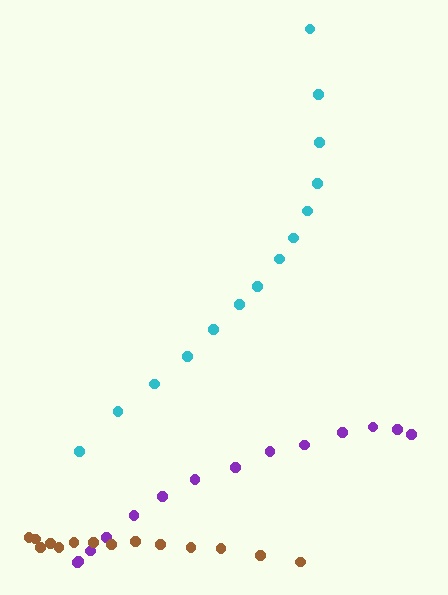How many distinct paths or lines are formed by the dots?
There are 3 distinct paths.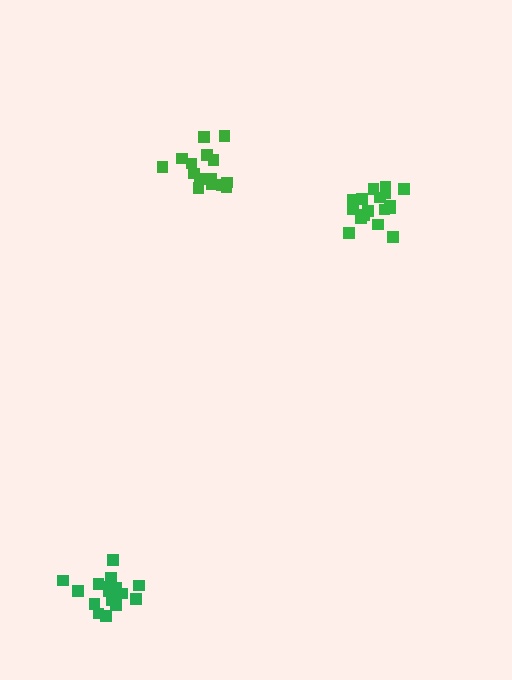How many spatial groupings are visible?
There are 3 spatial groupings.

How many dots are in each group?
Group 1: 15 dots, Group 2: 18 dots, Group 3: 18 dots (51 total).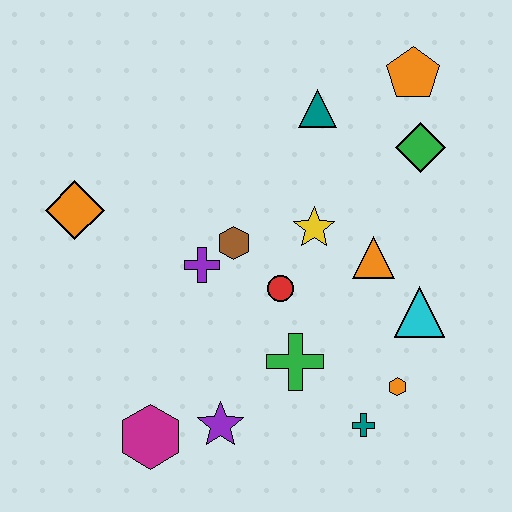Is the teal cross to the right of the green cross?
Yes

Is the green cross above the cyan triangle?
No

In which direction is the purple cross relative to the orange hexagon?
The purple cross is to the left of the orange hexagon.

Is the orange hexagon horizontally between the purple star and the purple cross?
No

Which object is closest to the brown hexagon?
The purple cross is closest to the brown hexagon.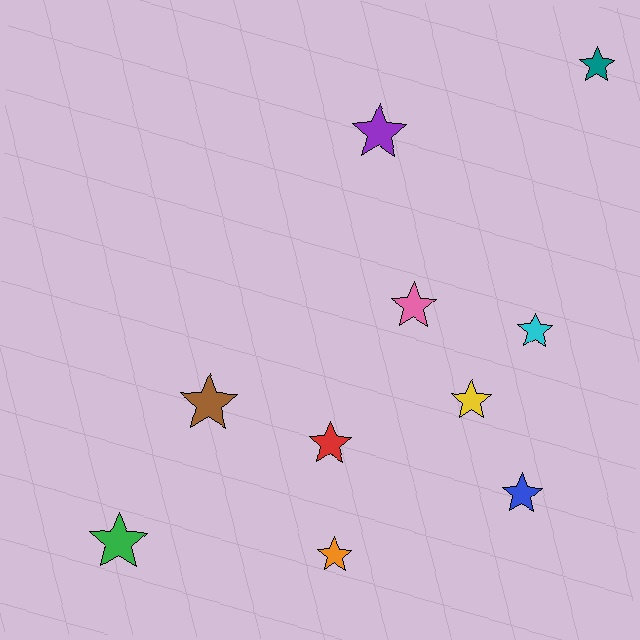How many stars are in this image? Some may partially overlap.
There are 10 stars.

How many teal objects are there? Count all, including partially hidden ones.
There is 1 teal object.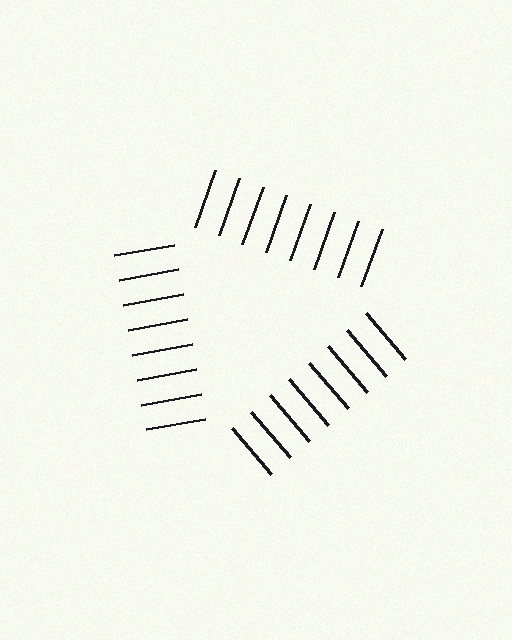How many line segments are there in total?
24 — 8 along each of the 3 edges.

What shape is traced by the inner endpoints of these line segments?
An illusory triangle — the line segments terminate on its edges but no continuous stroke is drawn.